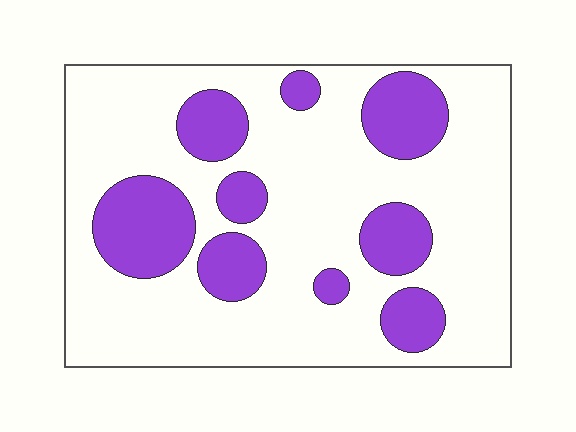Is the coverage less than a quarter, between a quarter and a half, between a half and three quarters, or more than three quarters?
Between a quarter and a half.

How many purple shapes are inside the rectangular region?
9.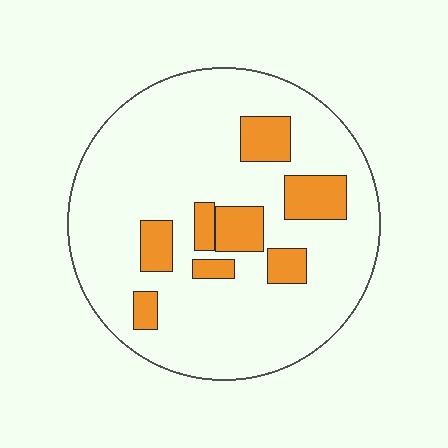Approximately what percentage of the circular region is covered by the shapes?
Approximately 15%.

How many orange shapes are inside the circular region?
8.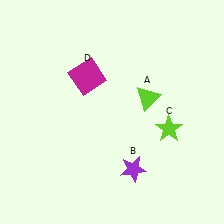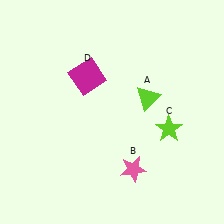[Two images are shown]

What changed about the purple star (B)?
In Image 1, B is purple. In Image 2, it changed to pink.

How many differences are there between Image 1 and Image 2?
There is 1 difference between the two images.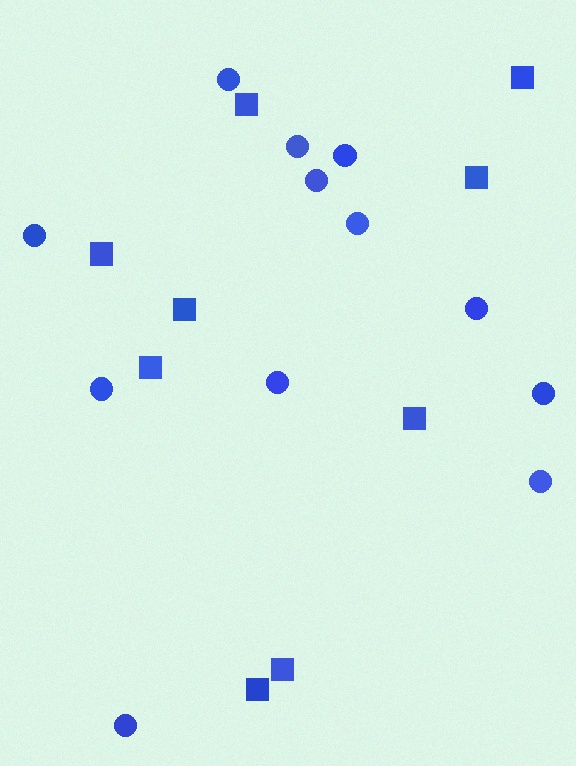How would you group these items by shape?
There are 2 groups: one group of squares (9) and one group of circles (12).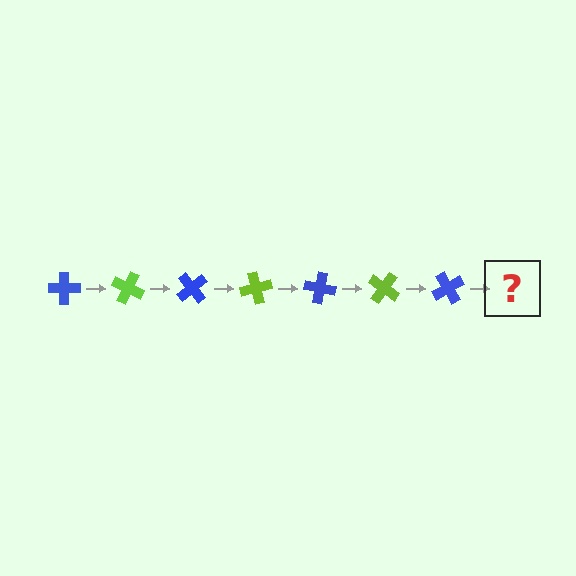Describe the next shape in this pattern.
It should be a lime cross, rotated 175 degrees from the start.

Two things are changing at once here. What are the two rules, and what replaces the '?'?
The two rules are that it rotates 25 degrees each step and the color cycles through blue and lime. The '?' should be a lime cross, rotated 175 degrees from the start.